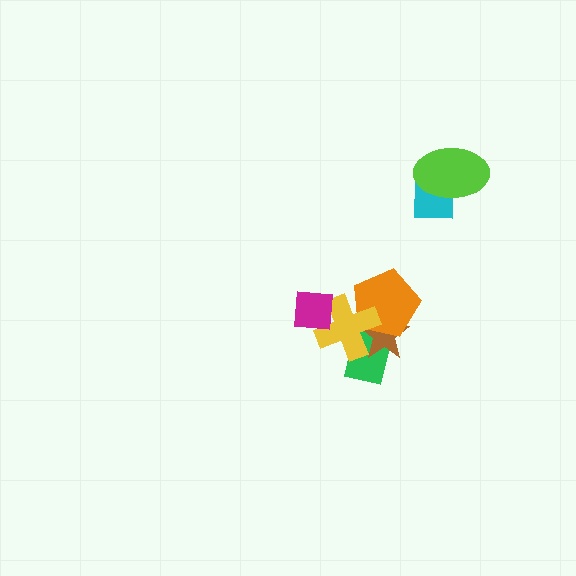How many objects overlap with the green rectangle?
3 objects overlap with the green rectangle.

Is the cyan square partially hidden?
Yes, it is partially covered by another shape.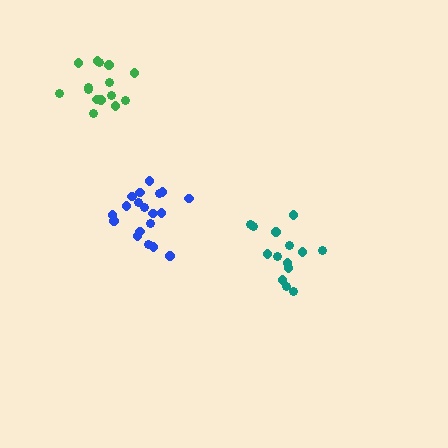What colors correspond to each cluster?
The clusters are colored: blue, teal, green.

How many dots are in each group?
Group 1: 19 dots, Group 2: 14 dots, Group 3: 15 dots (48 total).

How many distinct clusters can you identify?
There are 3 distinct clusters.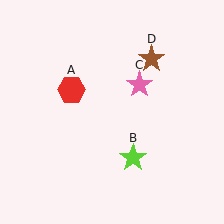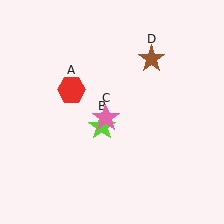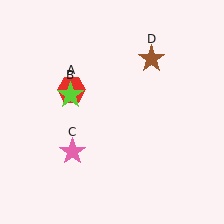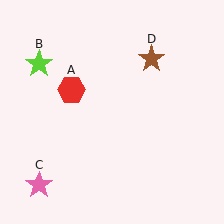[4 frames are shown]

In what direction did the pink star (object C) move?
The pink star (object C) moved down and to the left.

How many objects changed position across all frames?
2 objects changed position: lime star (object B), pink star (object C).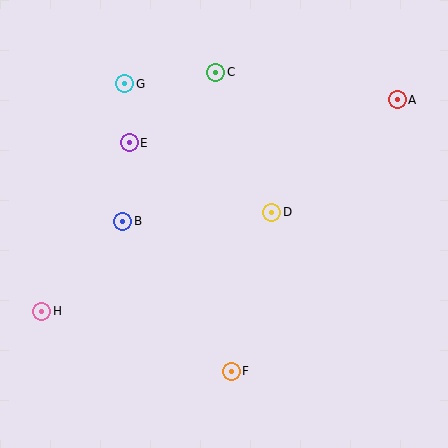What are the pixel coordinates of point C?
Point C is at (216, 72).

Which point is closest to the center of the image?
Point D at (272, 212) is closest to the center.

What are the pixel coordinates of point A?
Point A is at (397, 100).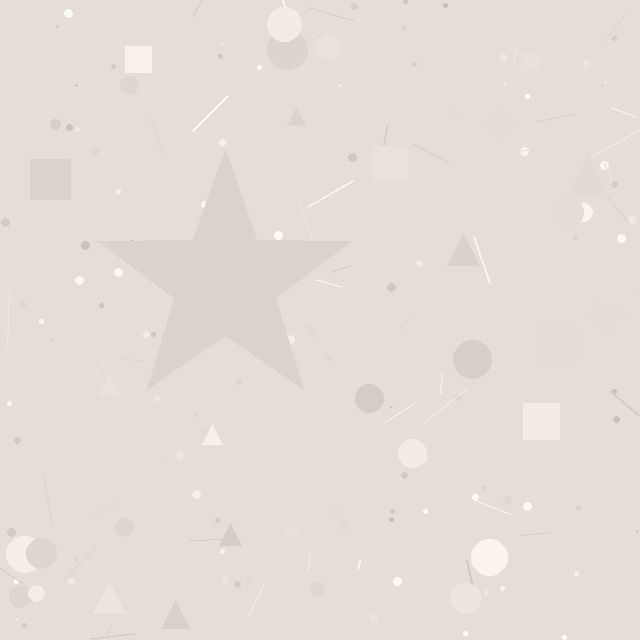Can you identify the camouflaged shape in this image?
The camouflaged shape is a star.